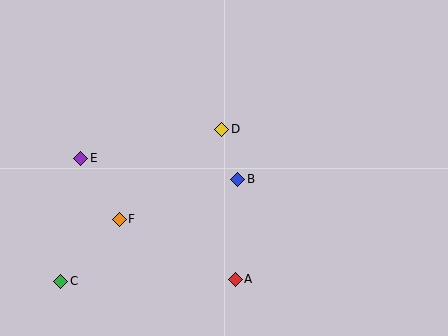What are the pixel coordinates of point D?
Point D is at (222, 129).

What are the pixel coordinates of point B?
Point B is at (238, 179).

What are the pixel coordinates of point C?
Point C is at (61, 281).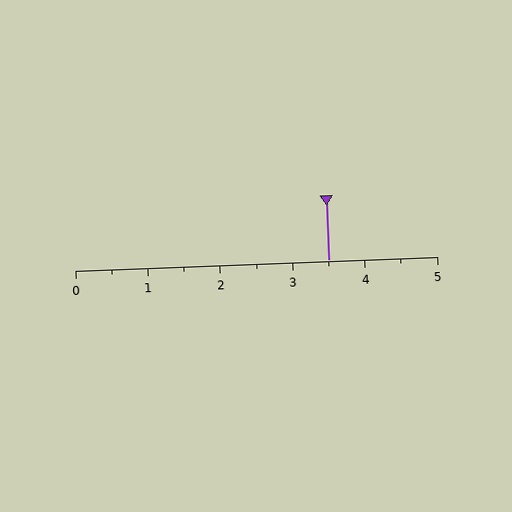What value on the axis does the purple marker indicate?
The marker indicates approximately 3.5.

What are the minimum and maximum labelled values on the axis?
The axis runs from 0 to 5.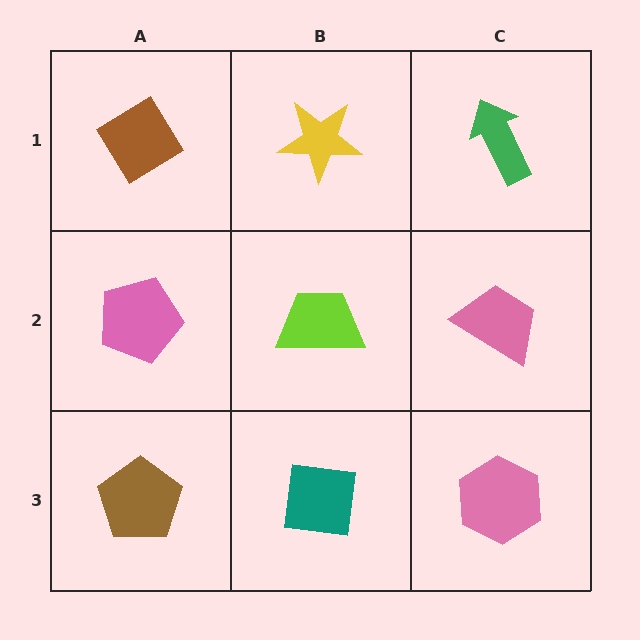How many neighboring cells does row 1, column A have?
2.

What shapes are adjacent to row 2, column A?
A brown diamond (row 1, column A), a brown pentagon (row 3, column A), a lime trapezoid (row 2, column B).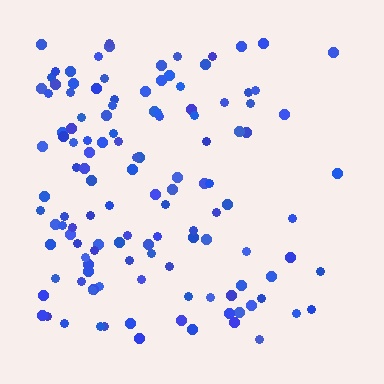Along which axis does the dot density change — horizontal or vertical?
Horizontal.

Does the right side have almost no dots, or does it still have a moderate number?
Still a moderate number, just noticeably fewer than the left.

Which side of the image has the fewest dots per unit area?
The right.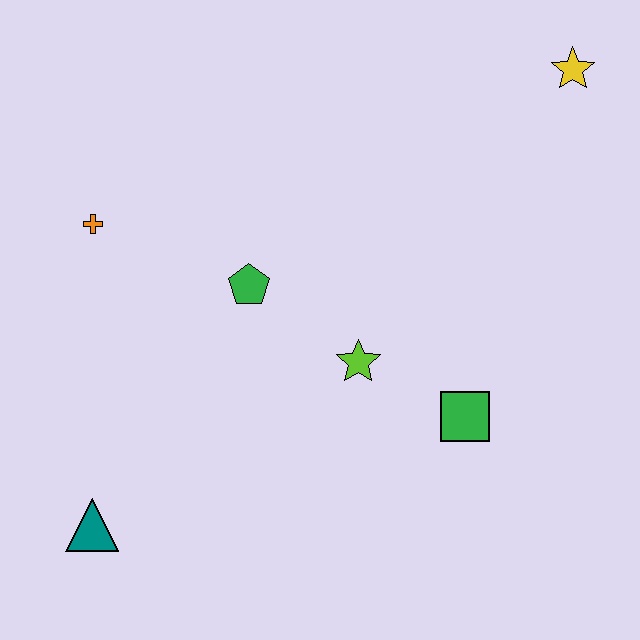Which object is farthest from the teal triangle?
The yellow star is farthest from the teal triangle.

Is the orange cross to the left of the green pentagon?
Yes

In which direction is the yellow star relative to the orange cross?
The yellow star is to the right of the orange cross.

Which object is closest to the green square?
The lime star is closest to the green square.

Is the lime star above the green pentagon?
No